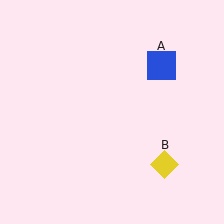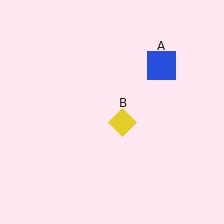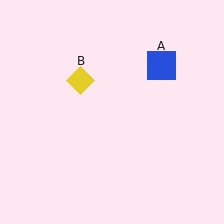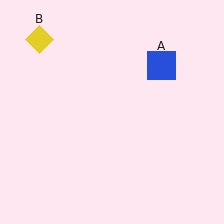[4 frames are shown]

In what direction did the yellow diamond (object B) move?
The yellow diamond (object B) moved up and to the left.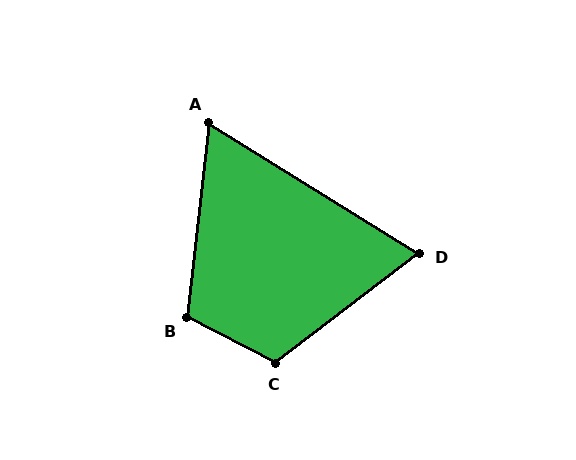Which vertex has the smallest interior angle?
A, at approximately 65 degrees.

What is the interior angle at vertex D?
Approximately 69 degrees (acute).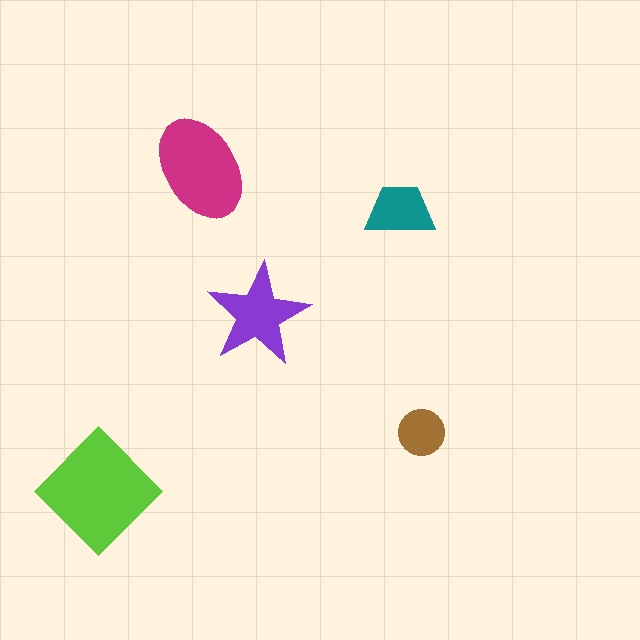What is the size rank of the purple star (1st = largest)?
3rd.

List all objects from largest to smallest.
The lime diamond, the magenta ellipse, the purple star, the teal trapezoid, the brown circle.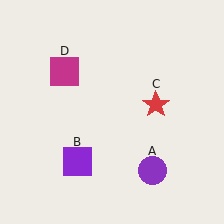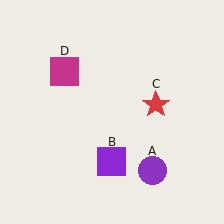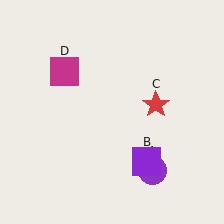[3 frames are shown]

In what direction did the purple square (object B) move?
The purple square (object B) moved right.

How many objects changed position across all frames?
1 object changed position: purple square (object B).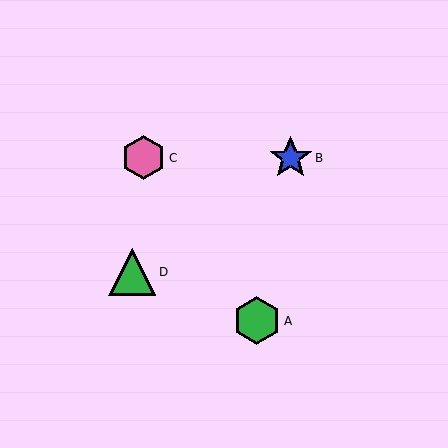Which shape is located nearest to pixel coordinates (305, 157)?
The blue star (labeled B) at (291, 158) is nearest to that location.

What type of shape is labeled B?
Shape B is a blue star.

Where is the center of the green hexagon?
The center of the green hexagon is at (257, 321).